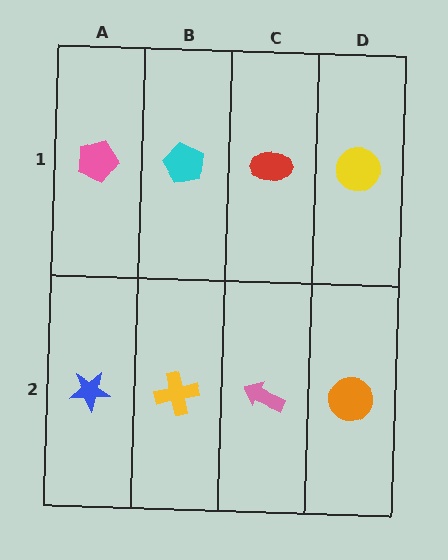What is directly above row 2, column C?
A red ellipse.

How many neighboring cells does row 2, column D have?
2.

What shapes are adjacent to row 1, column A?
A blue star (row 2, column A), a cyan pentagon (row 1, column B).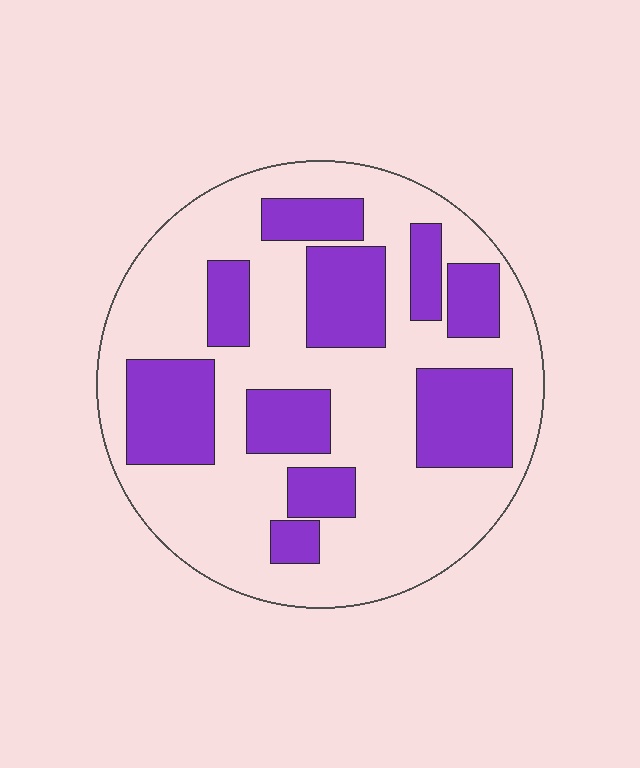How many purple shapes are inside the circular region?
10.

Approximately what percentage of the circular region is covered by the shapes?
Approximately 35%.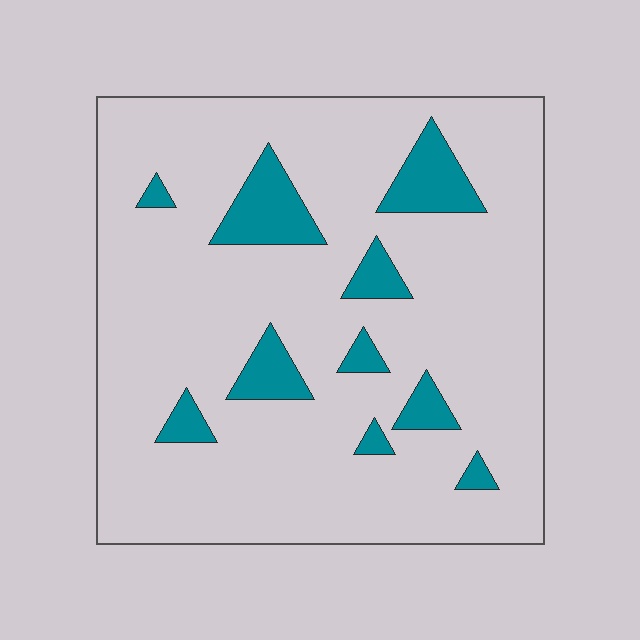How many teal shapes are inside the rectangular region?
10.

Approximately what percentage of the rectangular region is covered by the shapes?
Approximately 15%.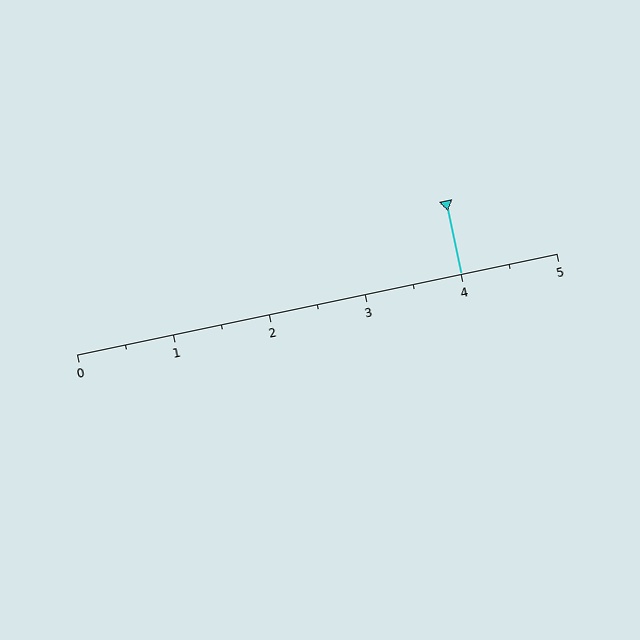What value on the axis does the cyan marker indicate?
The marker indicates approximately 4.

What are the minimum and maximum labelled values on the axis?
The axis runs from 0 to 5.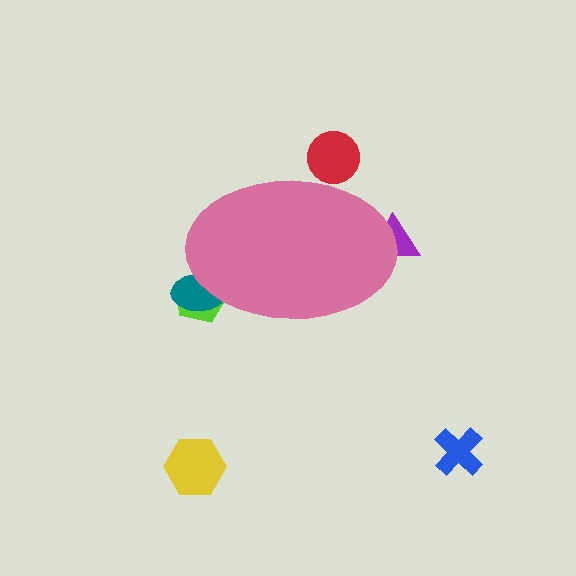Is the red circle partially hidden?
Yes, the red circle is partially hidden behind the pink ellipse.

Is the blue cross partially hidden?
No, the blue cross is fully visible.